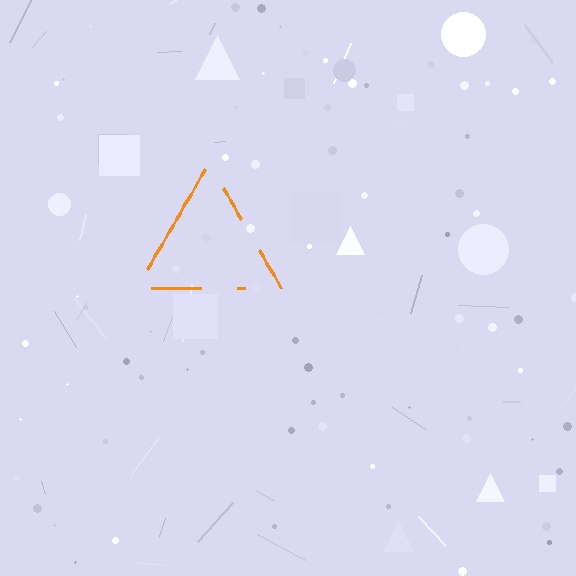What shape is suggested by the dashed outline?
The dashed outline suggests a triangle.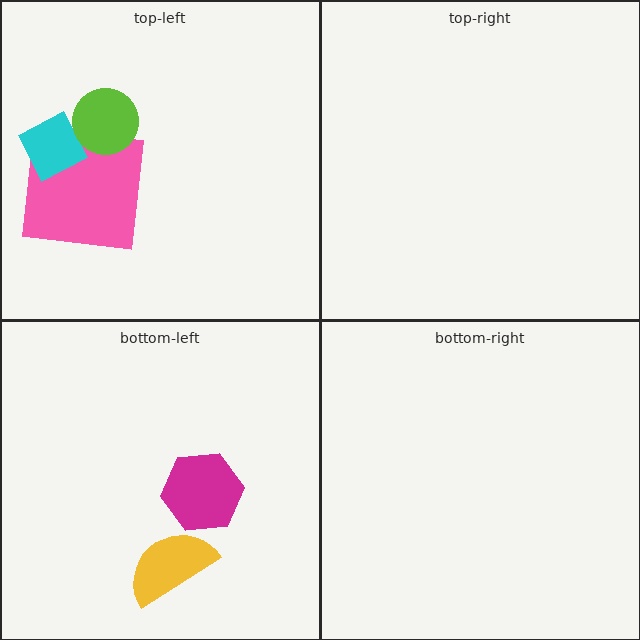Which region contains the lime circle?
The top-left region.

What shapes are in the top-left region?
The pink square, the cyan diamond, the lime circle.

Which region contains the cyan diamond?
The top-left region.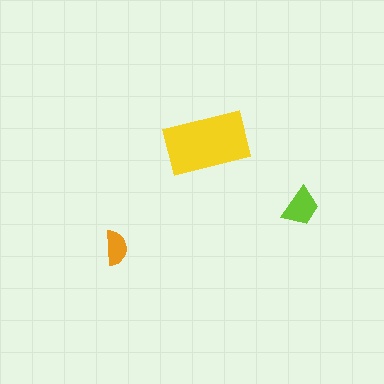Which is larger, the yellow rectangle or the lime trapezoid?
The yellow rectangle.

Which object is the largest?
The yellow rectangle.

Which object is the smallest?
The orange semicircle.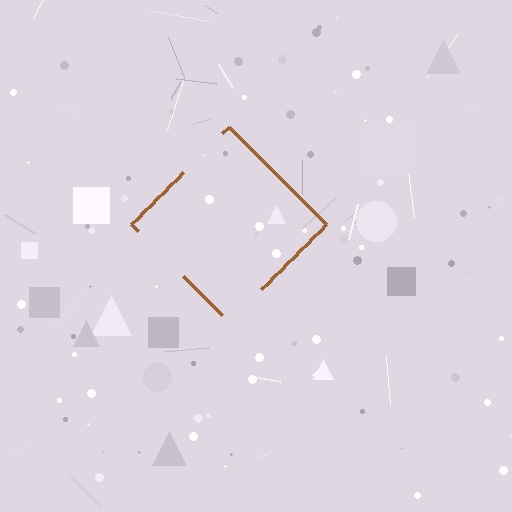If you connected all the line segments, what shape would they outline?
They would outline a diamond.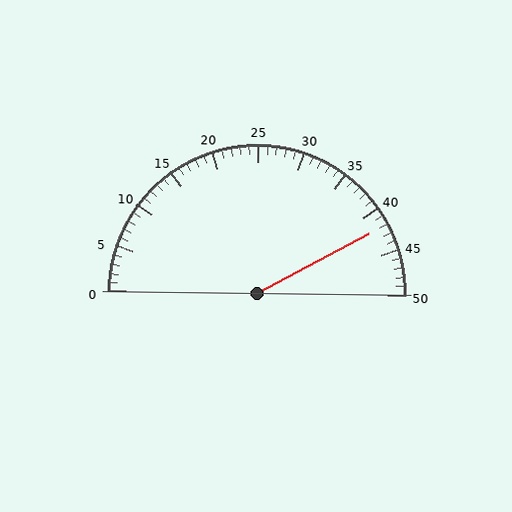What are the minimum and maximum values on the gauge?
The gauge ranges from 0 to 50.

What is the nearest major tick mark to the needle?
The nearest major tick mark is 40.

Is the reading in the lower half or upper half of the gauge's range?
The reading is in the upper half of the range (0 to 50).